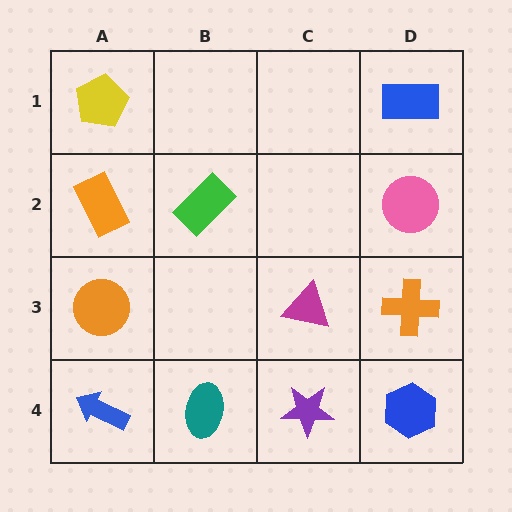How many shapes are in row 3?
3 shapes.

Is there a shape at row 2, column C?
No, that cell is empty.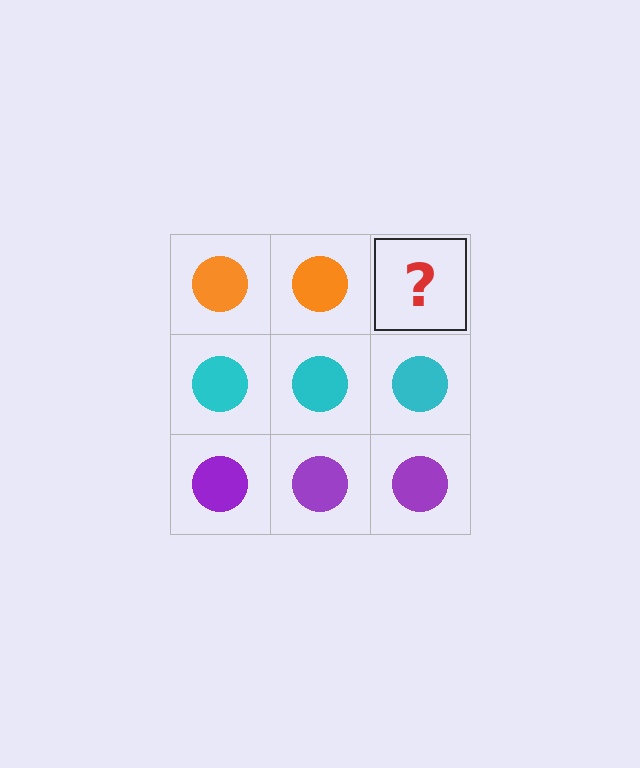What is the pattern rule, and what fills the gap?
The rule is that each row has a consistent color. The gap should be filled with an orange circle.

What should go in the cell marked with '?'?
The missing cell should contain an orange circle.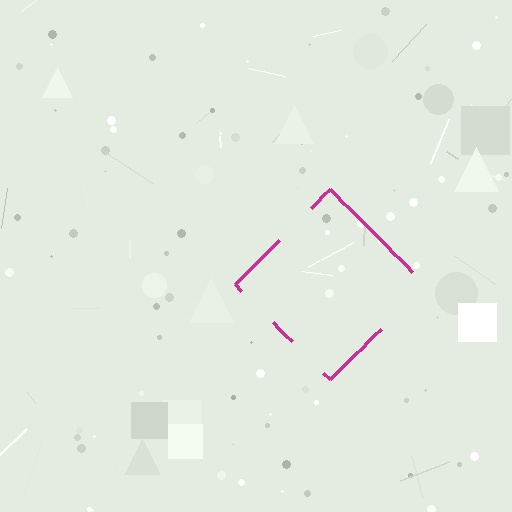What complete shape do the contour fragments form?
The contour fragments form a diamond.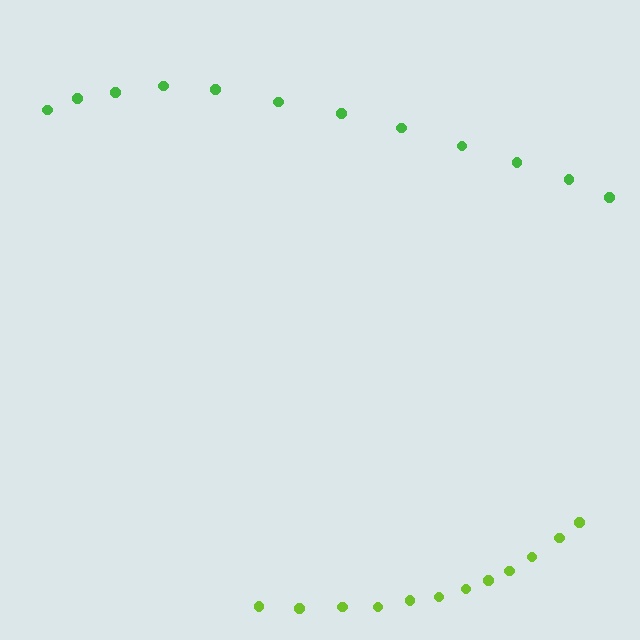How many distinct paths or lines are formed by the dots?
There are 2 distinct paths.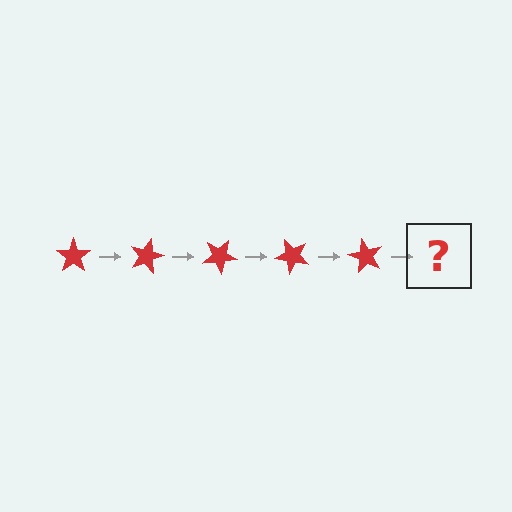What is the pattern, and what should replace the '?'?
The pattern is that the star rotates 15 degrees each step. The '?' should be a red star rotated 75 degrees.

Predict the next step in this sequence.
The next step is a red star rotated 75 degrees.